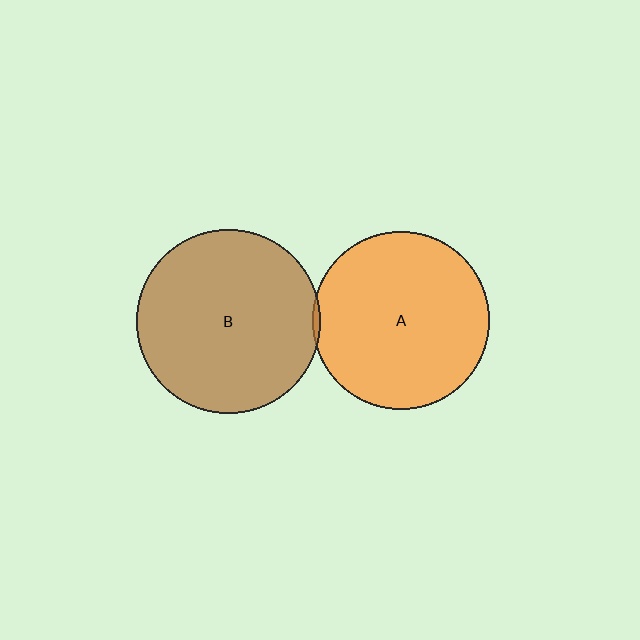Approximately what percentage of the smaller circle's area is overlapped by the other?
Approximately 5%.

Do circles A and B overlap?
Yes.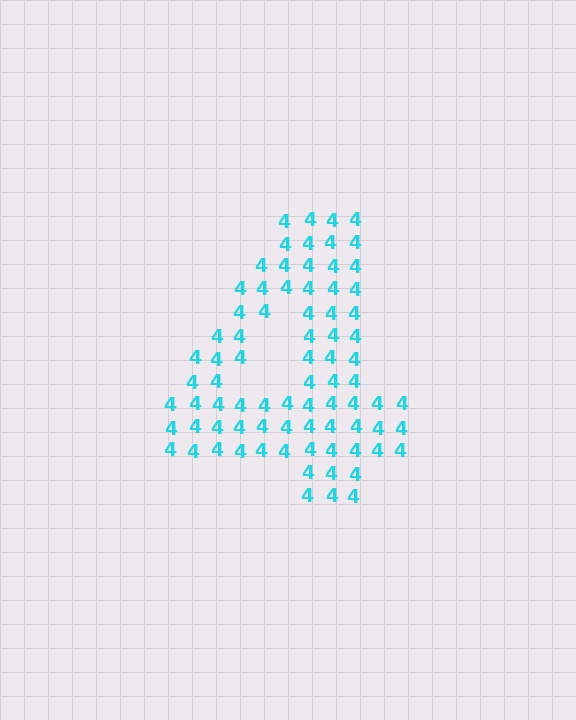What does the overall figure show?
The overall figure shows the digit 4.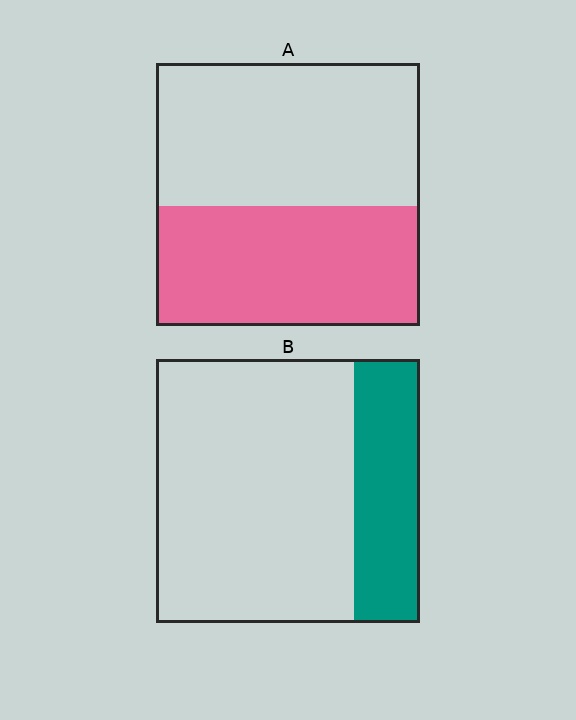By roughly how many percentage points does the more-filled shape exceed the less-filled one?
By roughly 20 percentage points (A over B).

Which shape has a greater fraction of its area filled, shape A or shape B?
Shape A.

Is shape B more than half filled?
No.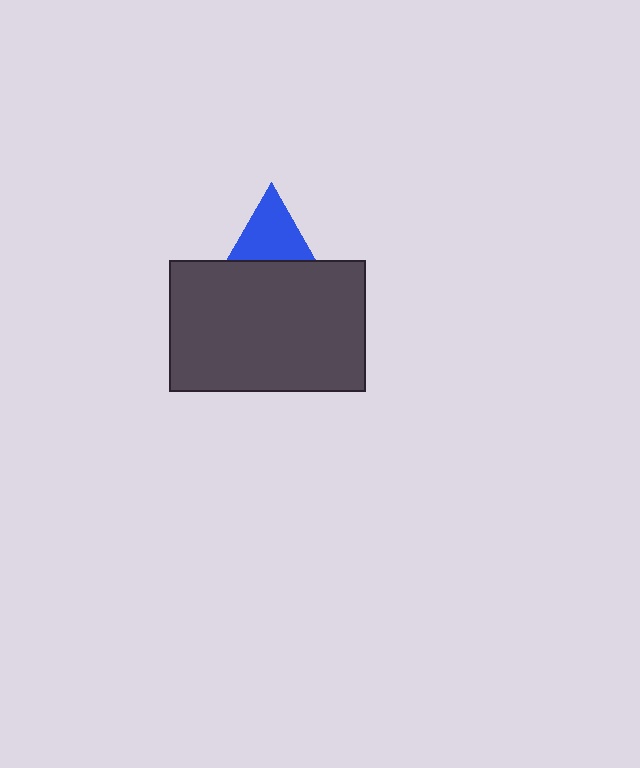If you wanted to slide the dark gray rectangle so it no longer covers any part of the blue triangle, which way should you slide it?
Slide it down — that is the most direct way to separate the two shapes.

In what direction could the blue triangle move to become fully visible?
The blue triangle could move up. That would shift it out from behind the dark gray rectangle entirely.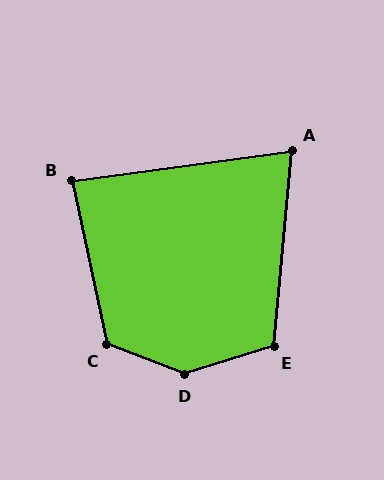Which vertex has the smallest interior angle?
A, at approximately 77 degrees.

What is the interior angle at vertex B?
Approximately 85 degrees (approximately right).